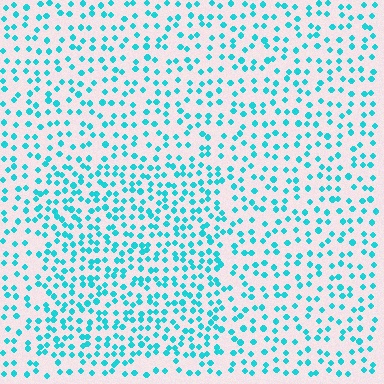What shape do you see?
I see a rectangle.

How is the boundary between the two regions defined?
The boundary is defined by a change in element density (approximately 1.6x ratio). All elements are the same color, size, and shape.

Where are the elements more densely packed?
The elements are more densely packed inside the rectangle boundary.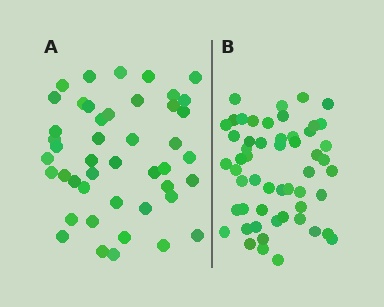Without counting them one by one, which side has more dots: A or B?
Region B (the right region) has more dots.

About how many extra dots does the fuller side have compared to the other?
Region B has roughly 8 or so more dots than region A.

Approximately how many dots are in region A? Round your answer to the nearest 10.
About 40 dots. (The exact count is 45, which rounds to 40.)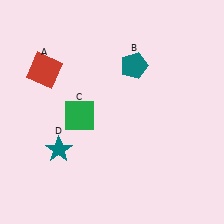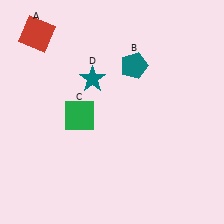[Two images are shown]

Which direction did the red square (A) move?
The red square (A) moved up.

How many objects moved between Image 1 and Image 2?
2 objects moved between the two images.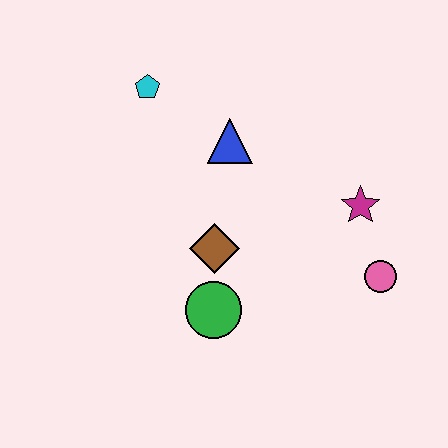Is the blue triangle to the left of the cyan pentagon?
No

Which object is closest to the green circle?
The brown diamond is closest to the green circle.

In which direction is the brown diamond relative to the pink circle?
The brown diamond is to the left of the pink circle.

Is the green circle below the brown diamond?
Yes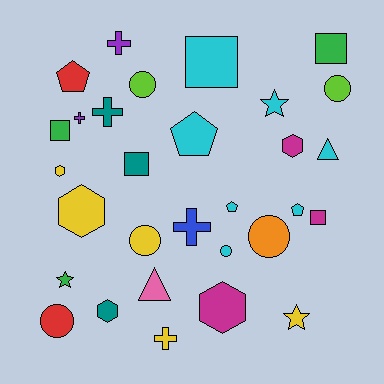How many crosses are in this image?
There are 5 crosses.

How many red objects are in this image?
There are 2 red objects.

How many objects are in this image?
There are 30 objects.